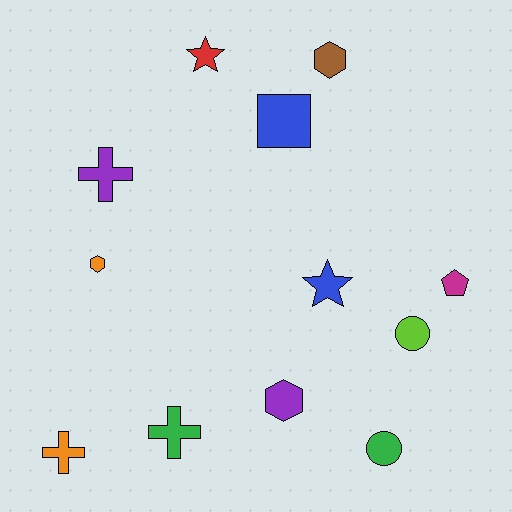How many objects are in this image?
There are 12 objects.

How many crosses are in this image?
There are 3 crosses.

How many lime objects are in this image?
There is 1 lime object.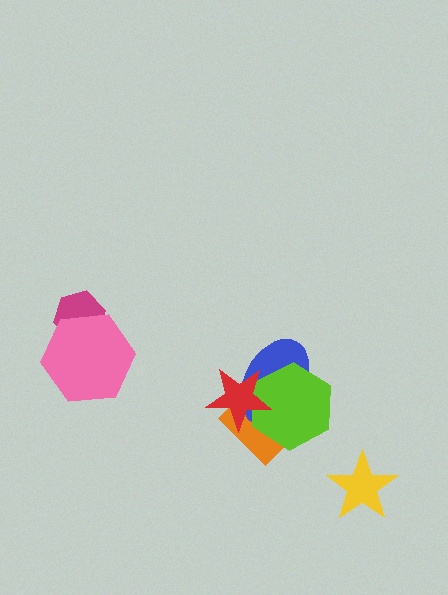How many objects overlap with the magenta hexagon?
1 object overlaps with the magenta hexagon.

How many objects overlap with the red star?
3 objects overlap with the red star.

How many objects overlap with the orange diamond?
3 objects overlap with the orange diamond.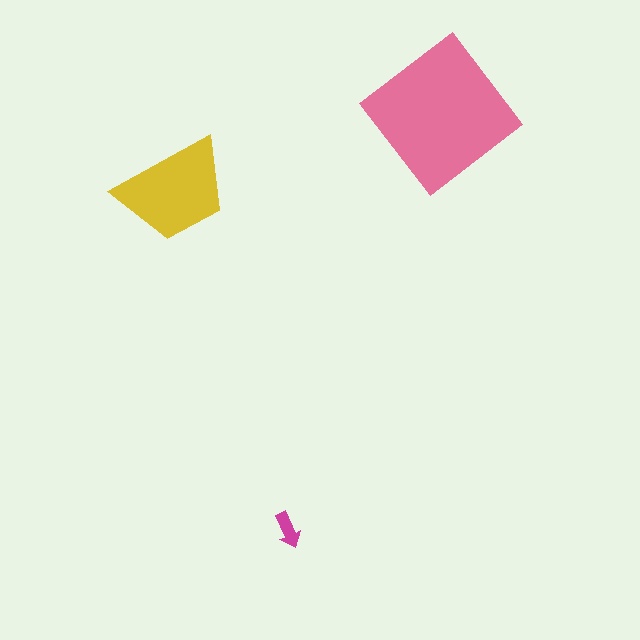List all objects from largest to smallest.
The pink diamond, the yellow trapezoid, the magenta arrow.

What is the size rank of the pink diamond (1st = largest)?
1st.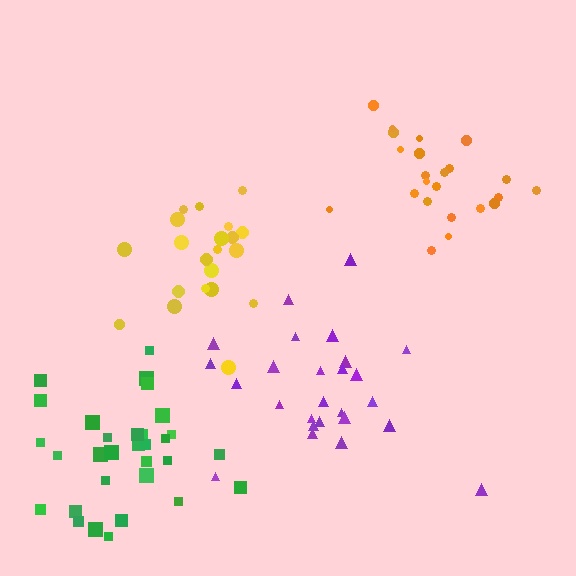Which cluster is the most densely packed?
Yellow.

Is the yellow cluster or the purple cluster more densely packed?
Yellow.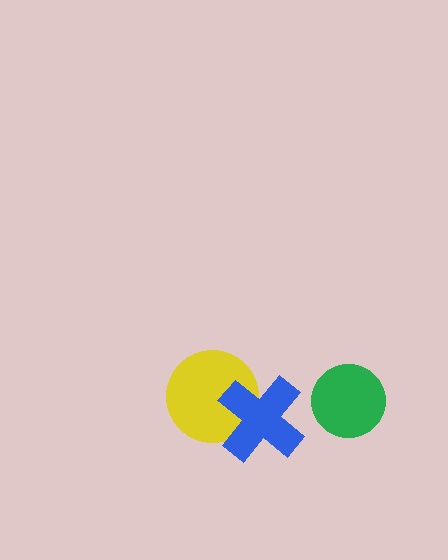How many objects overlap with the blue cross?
1 object overlaps with the blue cross.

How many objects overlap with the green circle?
0 objects overlap with the green circle.